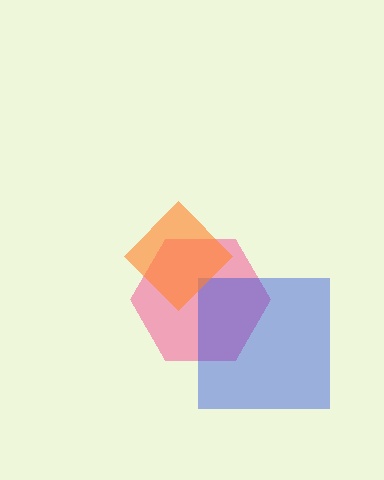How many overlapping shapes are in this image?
There are 3 overlapping shapes in the image.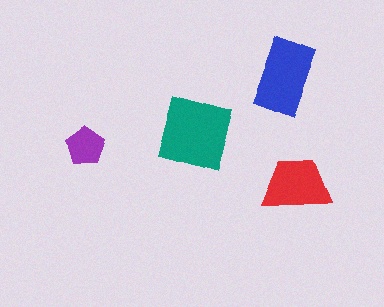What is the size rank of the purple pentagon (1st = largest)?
4th.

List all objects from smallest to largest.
The purple pentagon, the red trapezoid, the blue rectangle, the teal square.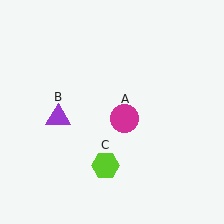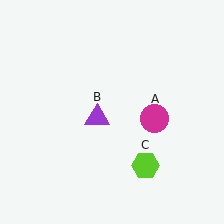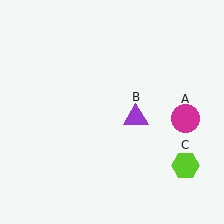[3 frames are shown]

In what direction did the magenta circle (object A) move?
The magenta circle (object A) moved right.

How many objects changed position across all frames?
3 objects changed position: magenta circle (object A), purple triangle (object B), lime hexagon (object C).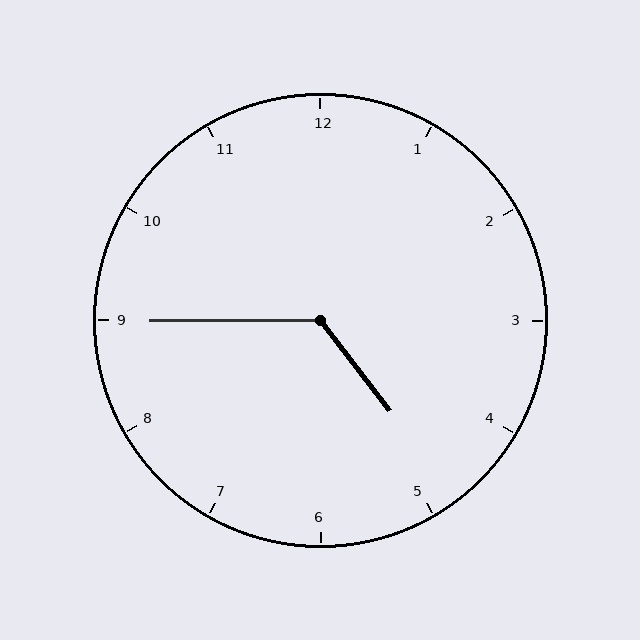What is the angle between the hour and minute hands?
Approximately 128 degrees.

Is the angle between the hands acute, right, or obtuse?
It is obtuse.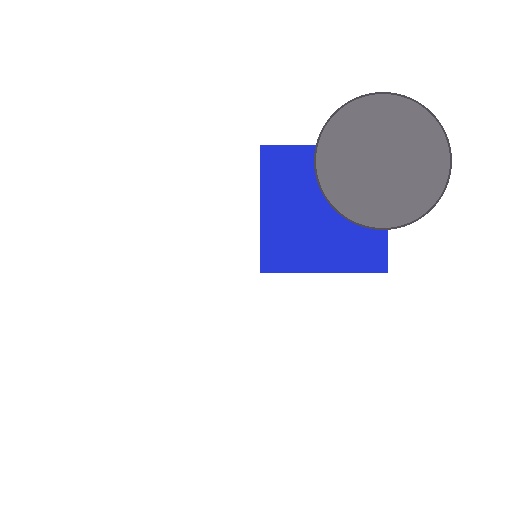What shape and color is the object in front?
The object in front is a gray circle.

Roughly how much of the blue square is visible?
Most of it is visible (roughly 68%).